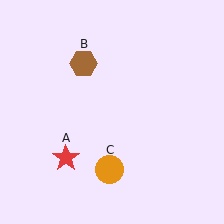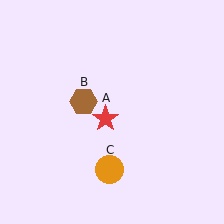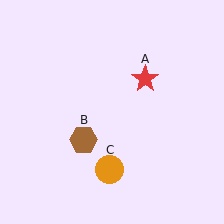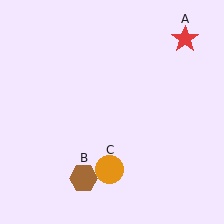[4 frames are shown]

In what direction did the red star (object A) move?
The red star (object A) moved up and to the right.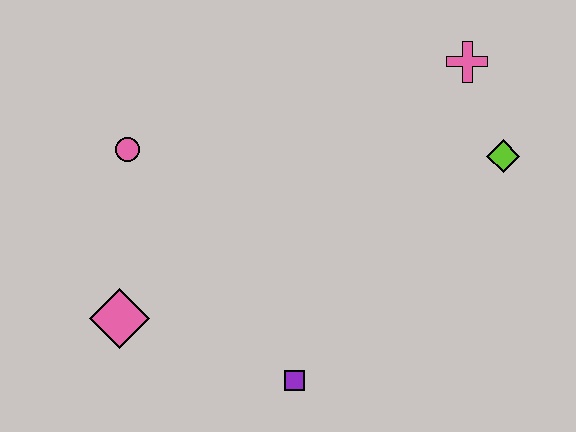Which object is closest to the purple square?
The pink diamond is closest to the purple square.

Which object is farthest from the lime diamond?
The pink diamond is farthest from the lime diamond.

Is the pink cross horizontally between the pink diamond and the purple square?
No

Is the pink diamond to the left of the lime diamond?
Yes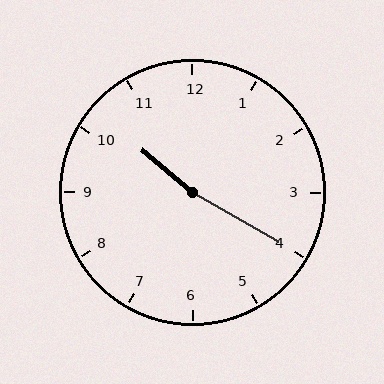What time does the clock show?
10:20.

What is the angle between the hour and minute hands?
Approximately 170 degrees.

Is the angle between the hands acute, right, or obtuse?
It is obtuse.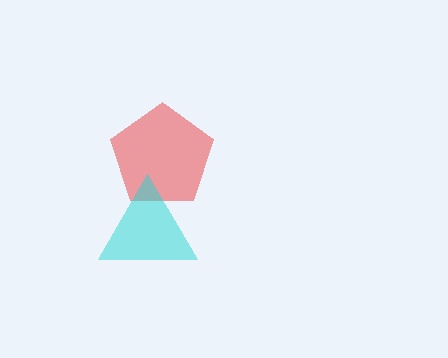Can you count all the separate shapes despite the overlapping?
Yes, there are 2 separate shapes.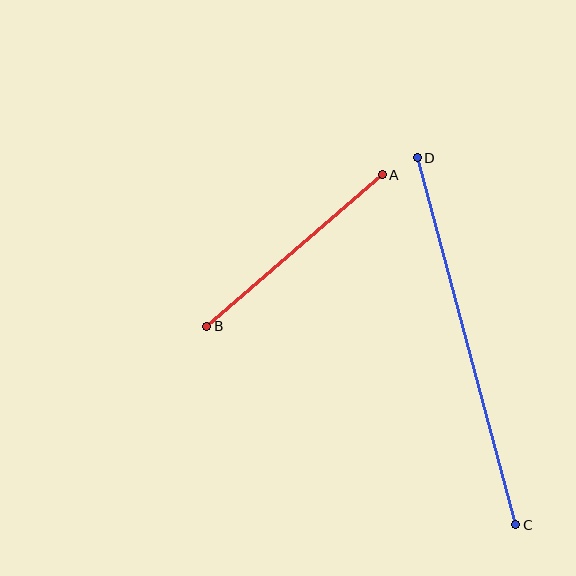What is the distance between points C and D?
The distance is approximately 380 pixels.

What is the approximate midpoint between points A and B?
The midpoint is at approximately (295, 250) pixels.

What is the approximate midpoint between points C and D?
The midpoint is at approximately (467, 341) pixels.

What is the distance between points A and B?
The distance is approximately 232 pixels.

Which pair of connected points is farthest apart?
Points C and D are farthest apart.